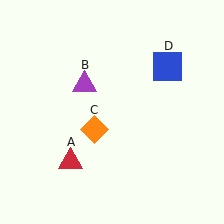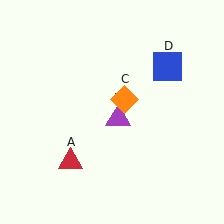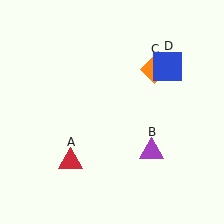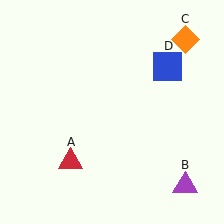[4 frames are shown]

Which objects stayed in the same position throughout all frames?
Red triangle (object A) and blue square (object D) remained stationary.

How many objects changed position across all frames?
2 objects changed position: purple triangle (object B), orange diamond (object C).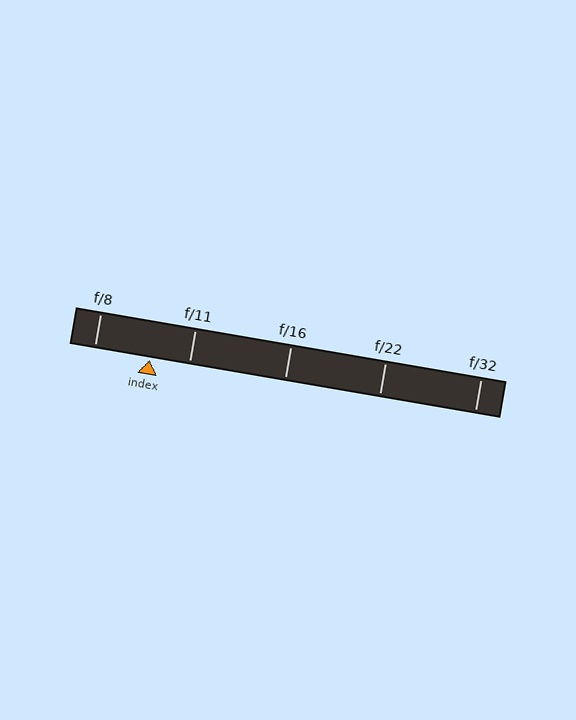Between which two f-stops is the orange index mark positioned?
The index mark is between f/8 and f/11.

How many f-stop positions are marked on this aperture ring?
There are 5 f-stop positions marked.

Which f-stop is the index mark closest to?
The index mark is closest to f/11.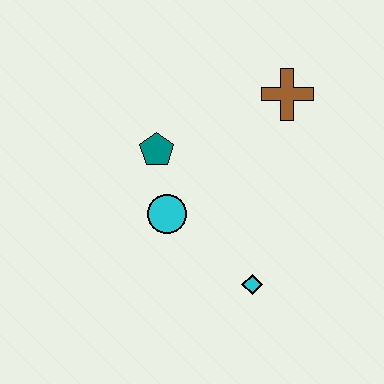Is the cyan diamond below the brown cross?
Yes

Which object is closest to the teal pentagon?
The cyan circle is closest to the teal pentagon.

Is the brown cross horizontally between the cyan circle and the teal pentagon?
No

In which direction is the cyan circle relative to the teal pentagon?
The cyan circle is below the teal pentagon.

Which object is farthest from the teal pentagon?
The cyan diamond is farthest from the teal pentagon.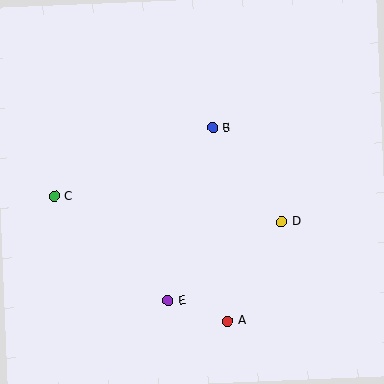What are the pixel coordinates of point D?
Point D is at (282, 222).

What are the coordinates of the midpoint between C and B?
The midpoint between C and B is at (133, 162).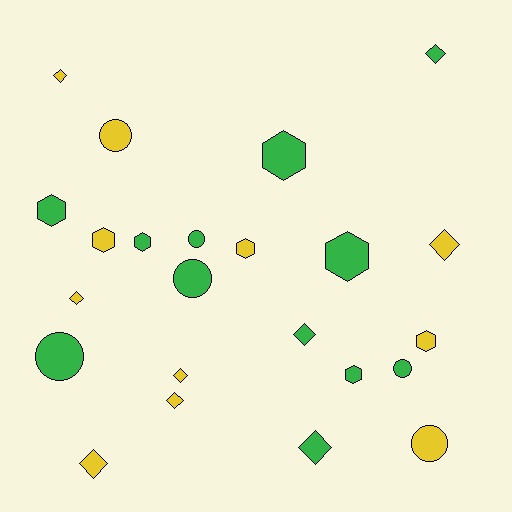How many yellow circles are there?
There are 2 yellow circles.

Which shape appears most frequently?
Diamond, with 9 objects.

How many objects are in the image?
There are 23 objects.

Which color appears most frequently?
Green, with 12 objects.